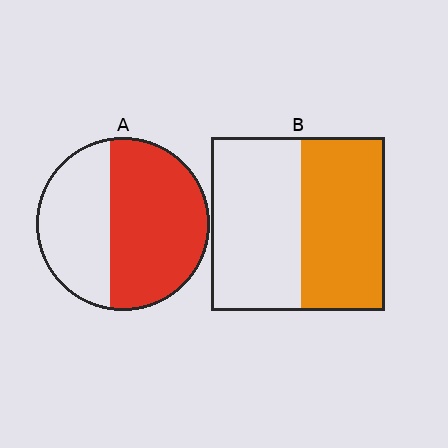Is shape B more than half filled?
Roughly half.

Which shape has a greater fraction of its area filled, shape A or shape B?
Shape A.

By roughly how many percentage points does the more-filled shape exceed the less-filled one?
By roughly 10 percentage points (A over B).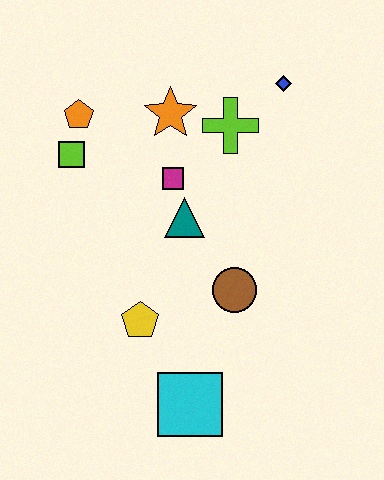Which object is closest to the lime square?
The orange pentagon is closest to the lime square.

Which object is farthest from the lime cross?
The cyan square is farthest from the lime cross.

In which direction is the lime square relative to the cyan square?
The lime square is above the cyan square.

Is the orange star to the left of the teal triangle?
Yes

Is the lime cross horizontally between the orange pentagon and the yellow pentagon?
No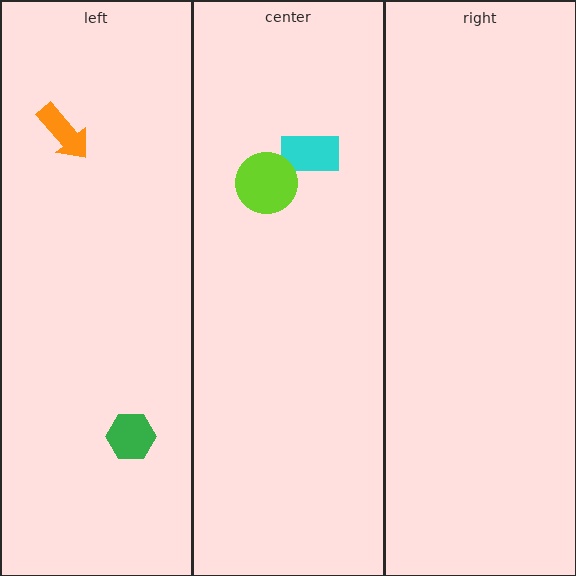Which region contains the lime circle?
The center region.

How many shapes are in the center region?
2.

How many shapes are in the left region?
2.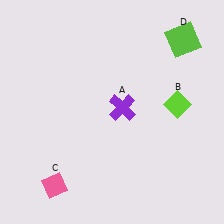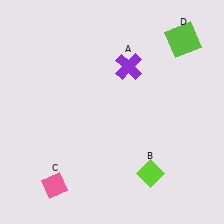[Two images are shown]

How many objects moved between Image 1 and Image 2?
2 objects moved between the two images.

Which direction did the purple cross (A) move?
The purple cross (A) moved up.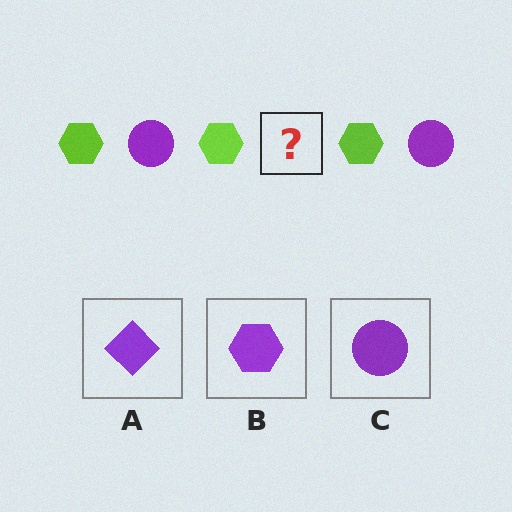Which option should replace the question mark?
Option C.